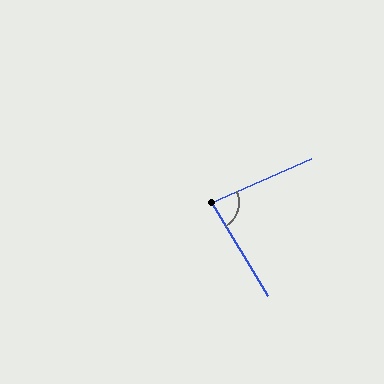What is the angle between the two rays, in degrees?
Approximately 83 degrees.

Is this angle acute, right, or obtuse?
It is acute.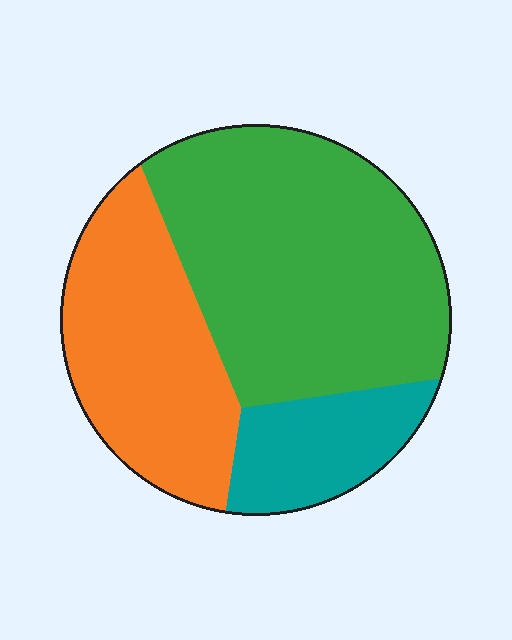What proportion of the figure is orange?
Orange takes up about one third (1/3) of the figure.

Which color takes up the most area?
Green, at roughly 50%.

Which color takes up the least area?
Teal, at roughly 15%.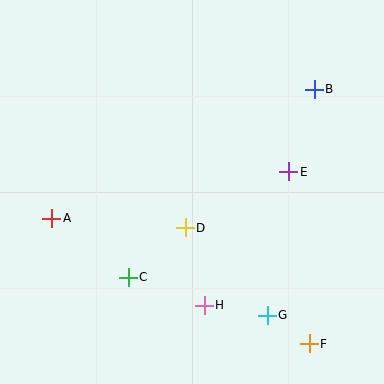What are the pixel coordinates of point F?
Point F is at (309, 344).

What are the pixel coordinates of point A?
Point A is at (52, 218).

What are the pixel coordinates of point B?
Point B is at (314, 89).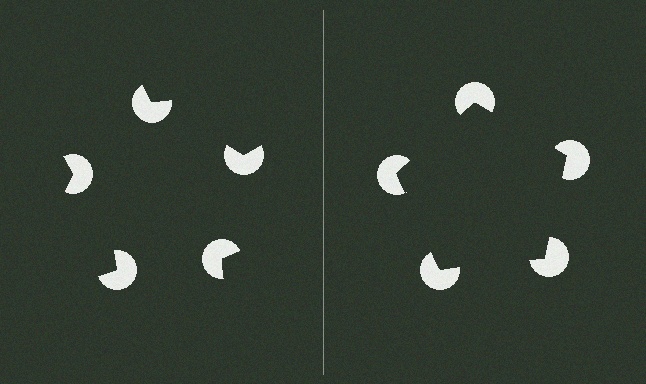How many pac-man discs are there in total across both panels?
10 — 5 on each side.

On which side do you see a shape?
An illusory pentagon appears on the right side. On the left side the wedge cuts are rotated, so no coherent shape forms.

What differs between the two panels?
The pac-man discs are positioned identically on both sides; only the wedge orientations differ. On the right they align to a pentagon; on the left they are misaligned.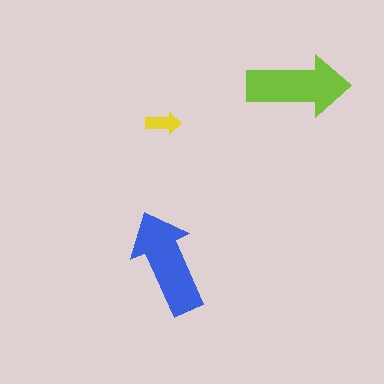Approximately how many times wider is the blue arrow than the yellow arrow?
About 3 times wider.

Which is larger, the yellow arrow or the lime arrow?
The lime one.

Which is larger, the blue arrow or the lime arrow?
The blue one.